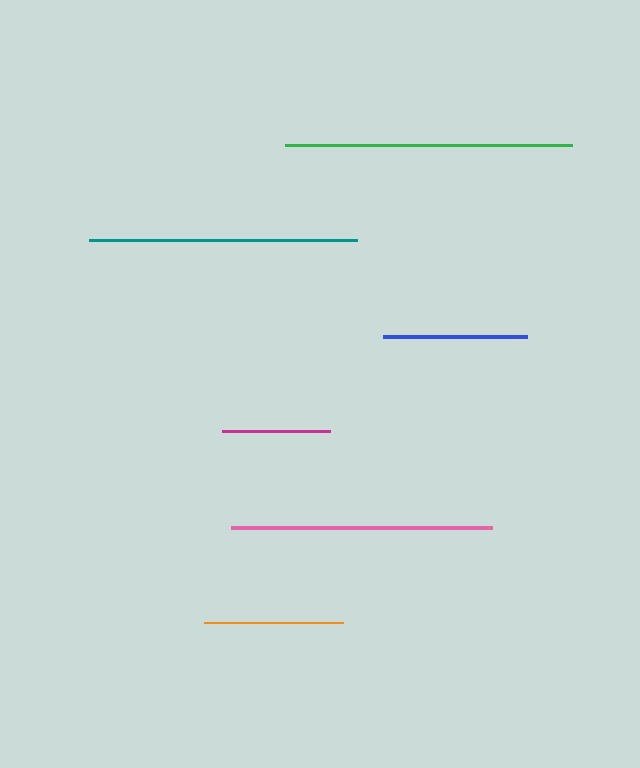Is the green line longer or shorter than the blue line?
The green line is longer than the blue line.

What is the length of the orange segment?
The orange segment is approximately 139 pixels long.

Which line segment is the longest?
The green line is the longest at approximately 287 pixels.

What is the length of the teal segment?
The teal segment is approximately 268 pixels long.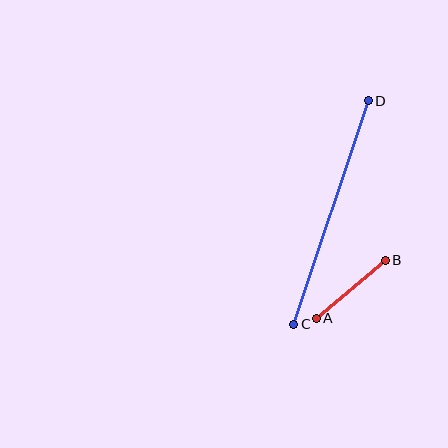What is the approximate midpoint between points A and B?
The midpoint is at approximately (351, 289) pixels.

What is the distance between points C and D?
The distance is approximately 236 pixels.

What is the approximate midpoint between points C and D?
The midpoint is at approximately (331, 213) pixels.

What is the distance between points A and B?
The distance is approximately 90 pixels.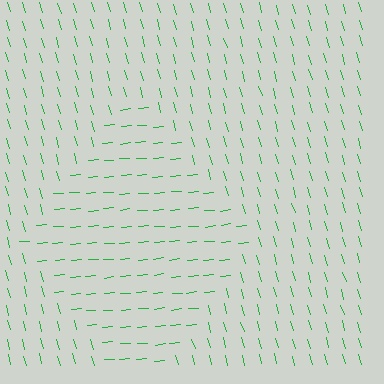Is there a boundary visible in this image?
Yes, there is a texture boundary formed by a change in line orientation.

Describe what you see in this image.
The image is filled with small green line segments. A diamond region in the image has lines oriented differently from the surrounding lines, creating a visible texture boundary.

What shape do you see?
I see a diamond.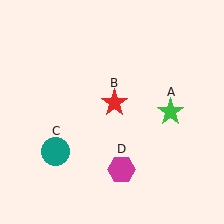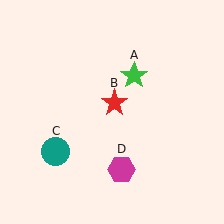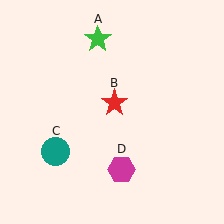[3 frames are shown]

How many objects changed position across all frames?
1 object changed position: green star (object A).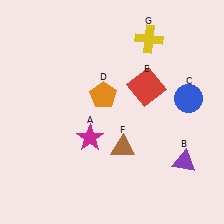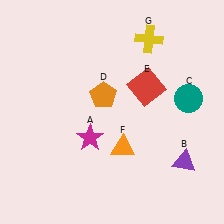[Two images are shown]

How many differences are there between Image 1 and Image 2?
There are 2 differences between the two images.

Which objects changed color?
C changed from blue to teal. F changed from brown to orange.